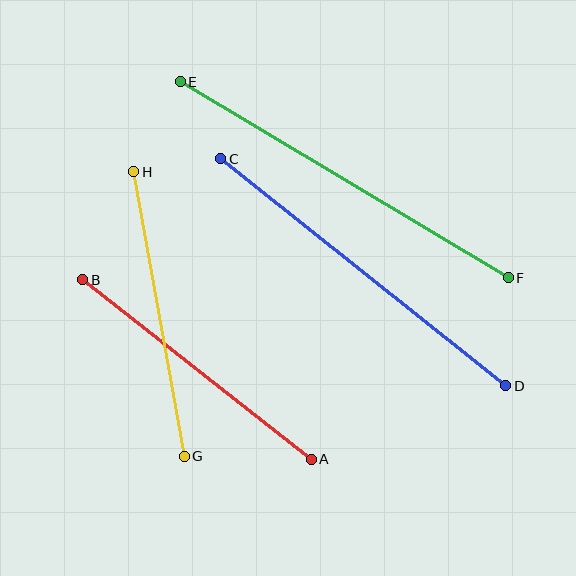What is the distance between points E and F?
The distance is approximately 382 pixels.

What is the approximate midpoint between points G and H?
The midpoint is at approximately (159, 314) pixels.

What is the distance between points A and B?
The distance is approximately 291 pixels.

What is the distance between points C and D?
The distance is approximately 364 pixels.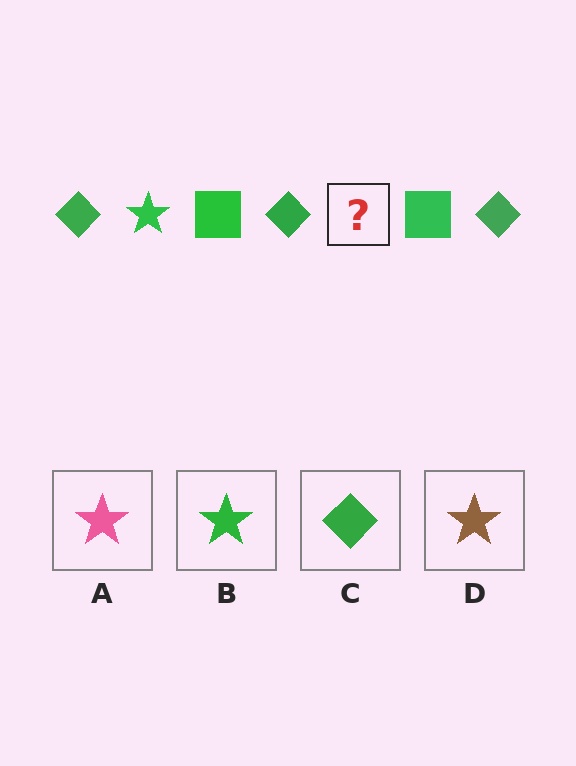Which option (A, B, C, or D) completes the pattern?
B.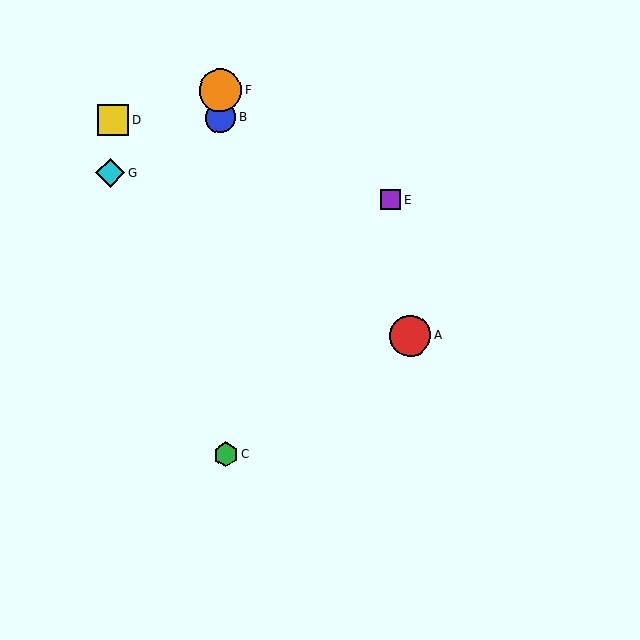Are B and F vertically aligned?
Yes, both are at x≈221.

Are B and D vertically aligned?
No, B is at x≈221 and D is at x≈113.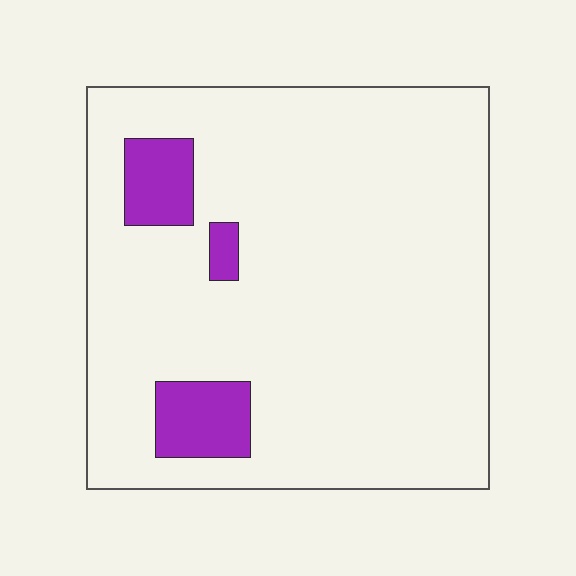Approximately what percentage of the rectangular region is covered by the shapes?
Approximately 10%.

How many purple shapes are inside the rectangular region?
3.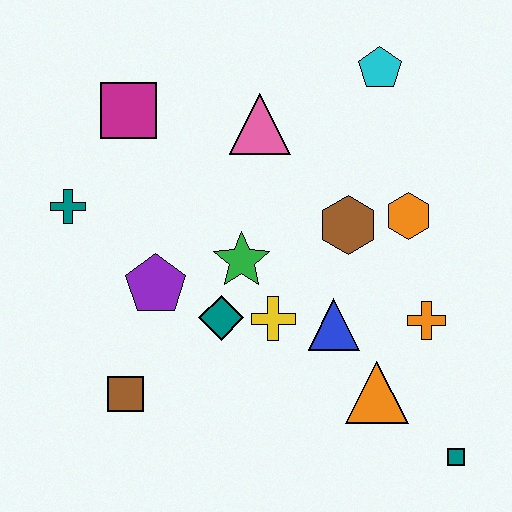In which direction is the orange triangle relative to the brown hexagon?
The orange triangle is below the brown hexagon.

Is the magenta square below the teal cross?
No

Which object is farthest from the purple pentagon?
The teal square is farthest from the purple pentagon.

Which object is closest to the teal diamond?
The yellow cross is closest to the teal diamond.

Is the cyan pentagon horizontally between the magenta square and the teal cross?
No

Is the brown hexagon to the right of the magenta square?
Yes